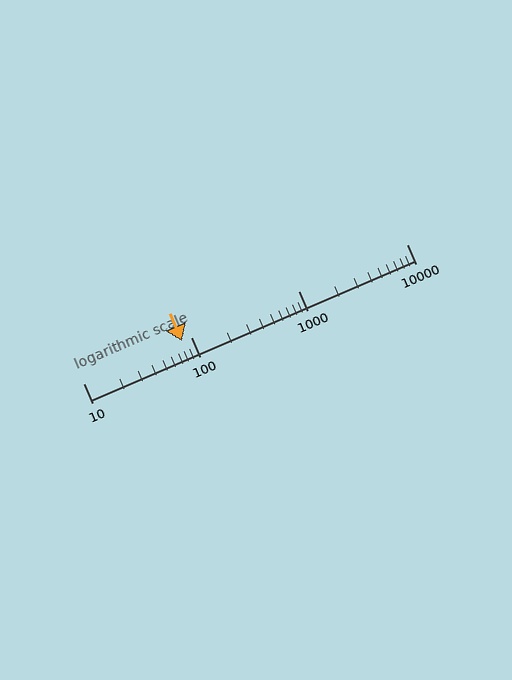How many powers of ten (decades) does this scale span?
The scale spans 3 decades, from 10 to 10000.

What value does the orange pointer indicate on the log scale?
The pointer indicates approximately 82.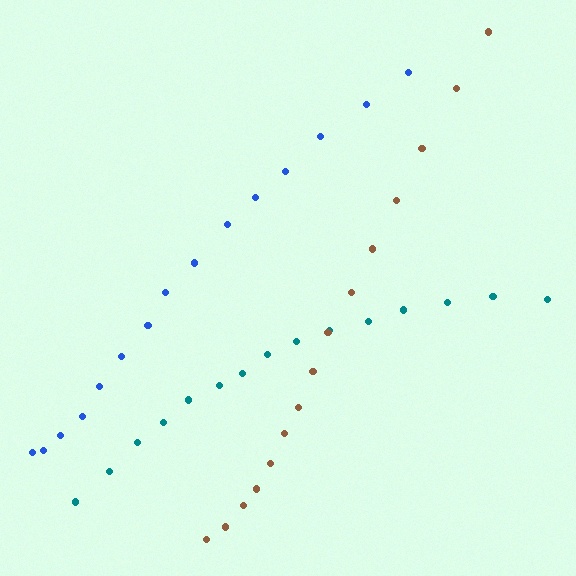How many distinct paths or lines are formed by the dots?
There are 3 distinct paths.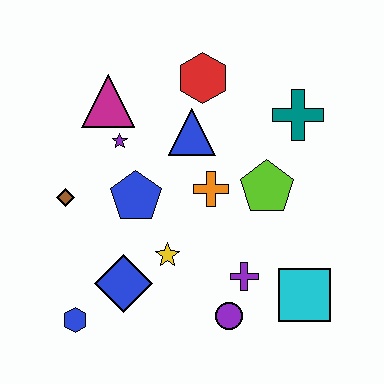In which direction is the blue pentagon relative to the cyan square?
The blue pentagon is to the left of the cyan square.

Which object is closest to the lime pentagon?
The orange cross is closest to the lime pentagon.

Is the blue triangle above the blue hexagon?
Yes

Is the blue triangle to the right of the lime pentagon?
No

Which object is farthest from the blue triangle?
The blue hexagon is farthest from the blue triangle.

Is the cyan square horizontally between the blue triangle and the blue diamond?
No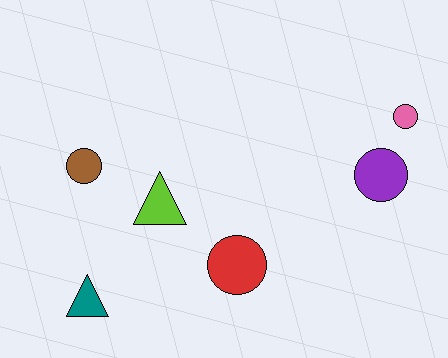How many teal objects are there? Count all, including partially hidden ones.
There is 1 teal object.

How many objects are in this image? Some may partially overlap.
There are 6 objects.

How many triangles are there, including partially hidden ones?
There are 2 triangles.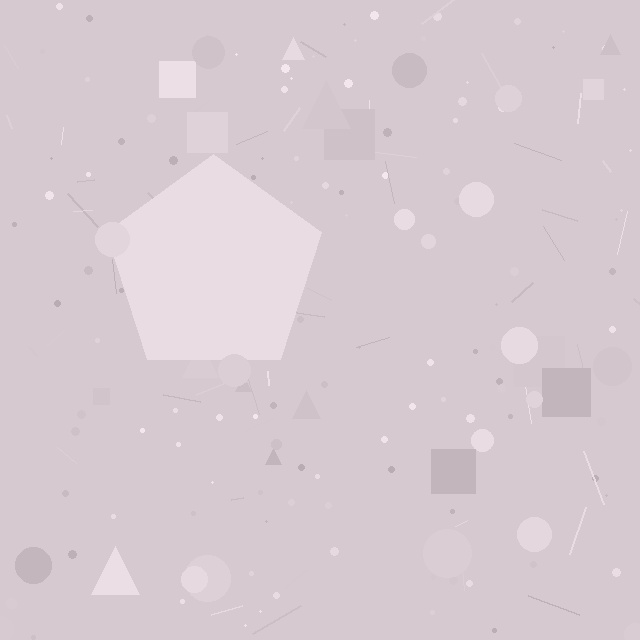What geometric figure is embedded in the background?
A pentagon is embedded in the background.